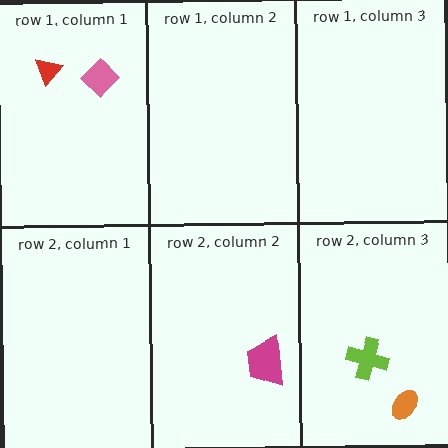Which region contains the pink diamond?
The row 1, column 1 region.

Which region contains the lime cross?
The row 2, column 3 region.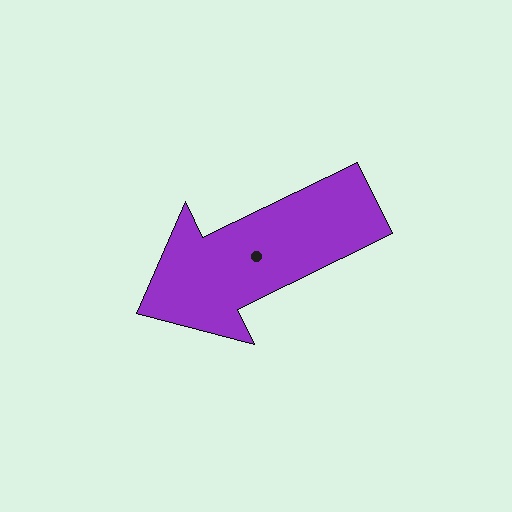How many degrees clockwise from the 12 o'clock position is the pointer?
Approximately 244 degrees.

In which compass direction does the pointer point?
Southwest.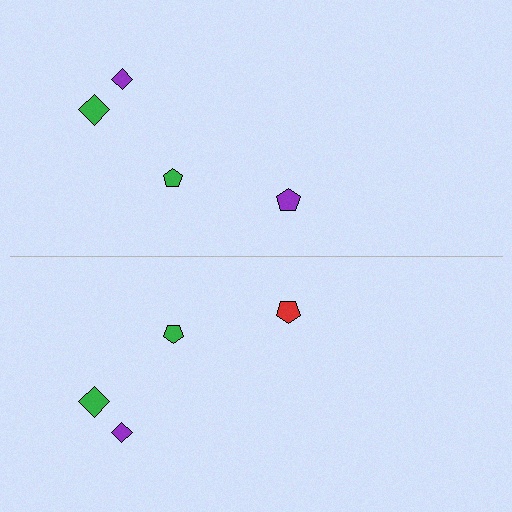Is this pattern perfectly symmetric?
No, the pattern is not perfectly symmetric. The red pentagon on the bottom side breaks the symmetry — its mirror counterpart is purple.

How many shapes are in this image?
There are 8 shapes in this image.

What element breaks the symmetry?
The red pentagon on the bottom side breaks the symmetry — its mirror counterpart is purple.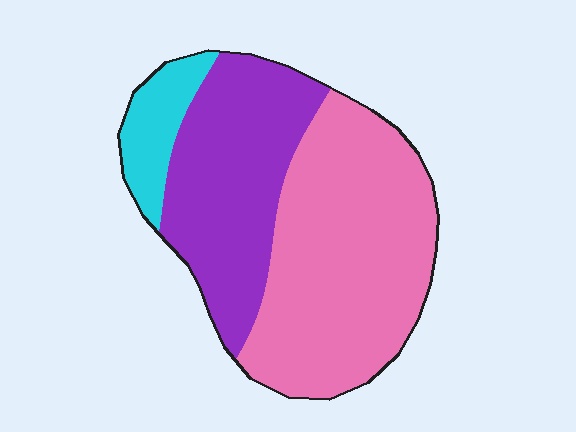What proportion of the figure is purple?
Purple covers roughly 35% of the figure.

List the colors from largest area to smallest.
From largest to smallest: pink, purple, cyan.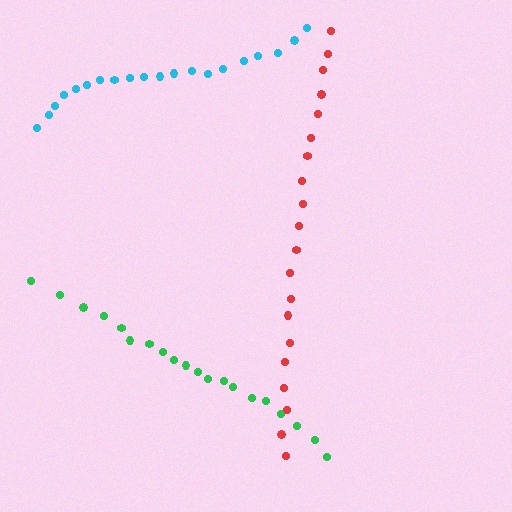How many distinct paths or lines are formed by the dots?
There are 3 distinct paths.